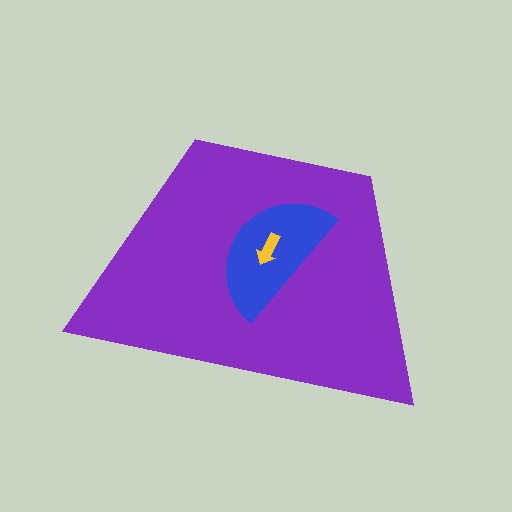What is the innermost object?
The yellow arrow.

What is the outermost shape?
The purple trapezoid.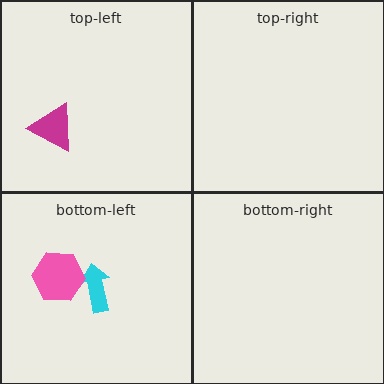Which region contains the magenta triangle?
The top-left region.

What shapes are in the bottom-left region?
The cyan arrow, the pink hexagon.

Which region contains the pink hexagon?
The bottom-left region.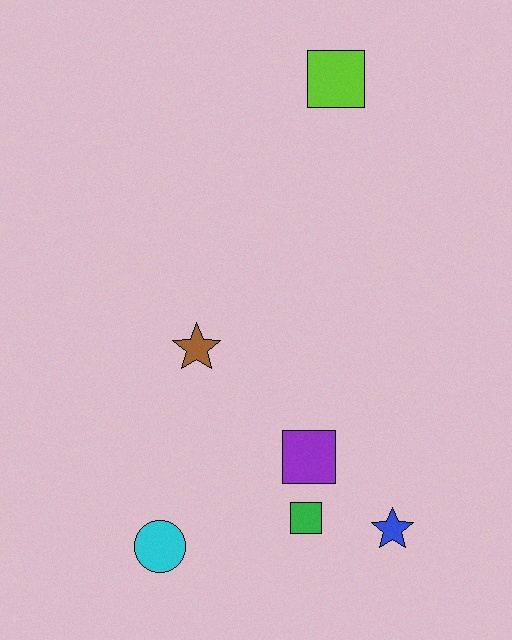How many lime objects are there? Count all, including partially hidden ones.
There is 1 lime object.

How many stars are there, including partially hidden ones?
There are 2 stars.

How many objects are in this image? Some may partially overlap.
There are 6 objects.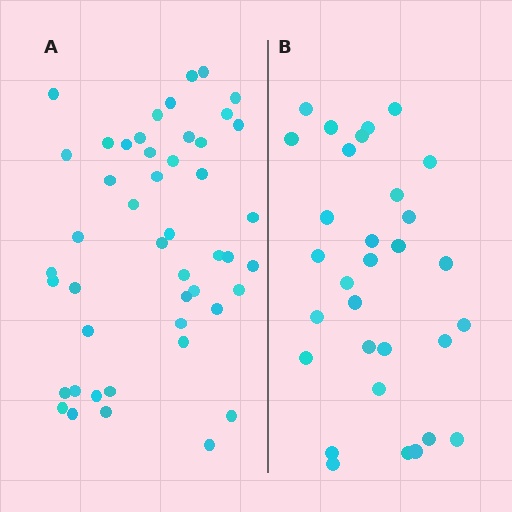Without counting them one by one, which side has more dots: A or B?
Region A (the left region) has more dots.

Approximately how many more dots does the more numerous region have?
Region A has approximately 15 more dots than region B.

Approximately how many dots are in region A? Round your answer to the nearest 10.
About 50 dots. (The exact count is 47, which rounds to 50.)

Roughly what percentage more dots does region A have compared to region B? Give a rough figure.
About 50% more.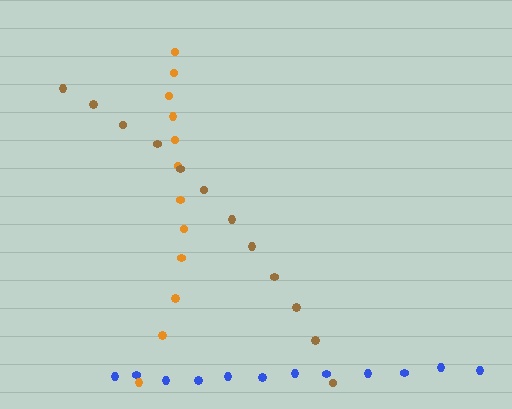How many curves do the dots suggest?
There are 3 distinct paths.